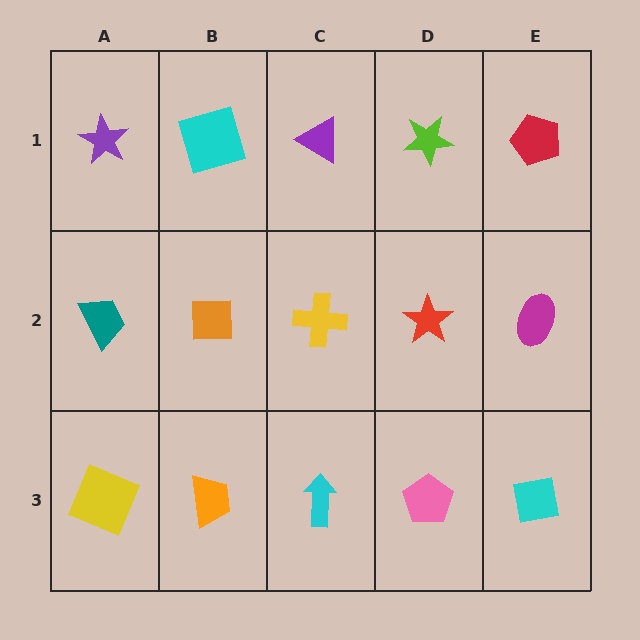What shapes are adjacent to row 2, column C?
A purple triangle (row 1, column C), a cyan arrow (row 3, column C), an orange square (row 2, column B), a red star (row 2, column D).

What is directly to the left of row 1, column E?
A lime star.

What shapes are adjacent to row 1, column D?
A red star (row 2, column D), a purple triangle (row 1, column C), a red pentagon (row 1, column E).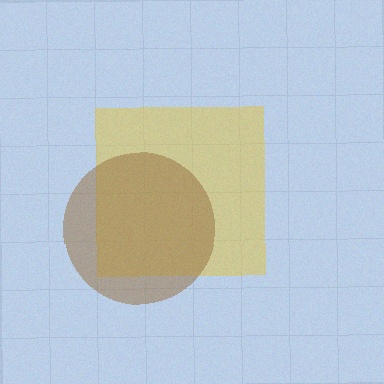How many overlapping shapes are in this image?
There are 2 overlapping shapes in the image.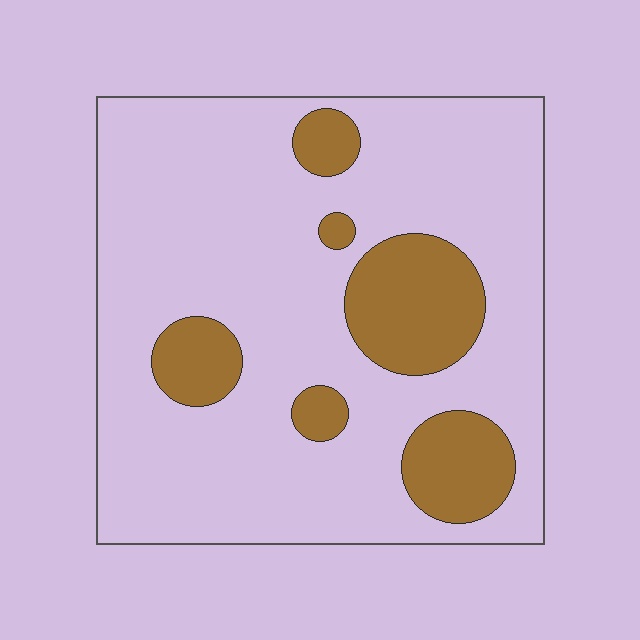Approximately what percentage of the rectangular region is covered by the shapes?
Approximately 20%.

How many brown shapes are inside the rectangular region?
6.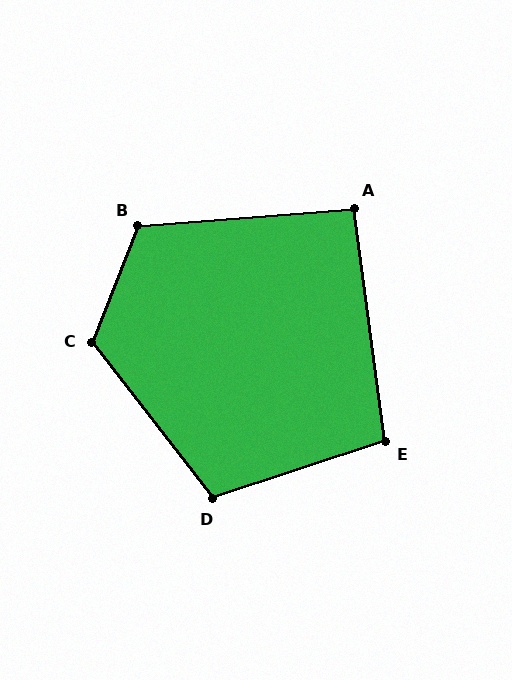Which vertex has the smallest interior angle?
A, at approximately 93 degrees.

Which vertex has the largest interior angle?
C, at approximately 121 degrees.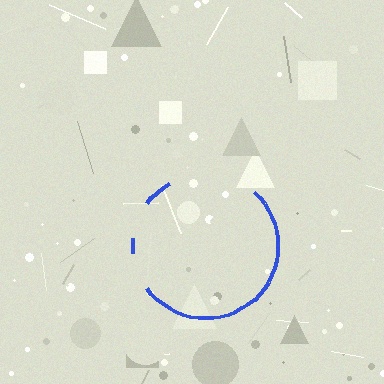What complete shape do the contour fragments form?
The contour fragments form a circle.